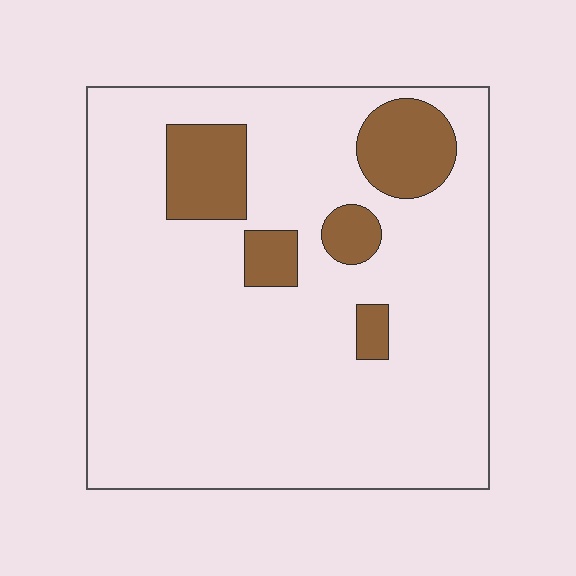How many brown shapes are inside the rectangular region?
5.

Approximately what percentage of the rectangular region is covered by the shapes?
Approximately 15%.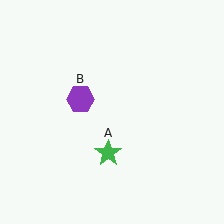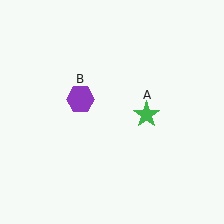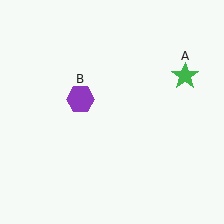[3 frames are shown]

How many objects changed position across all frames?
1 object changed position: green star (object A).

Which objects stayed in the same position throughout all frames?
Purple hexagon (object B) remained stationary.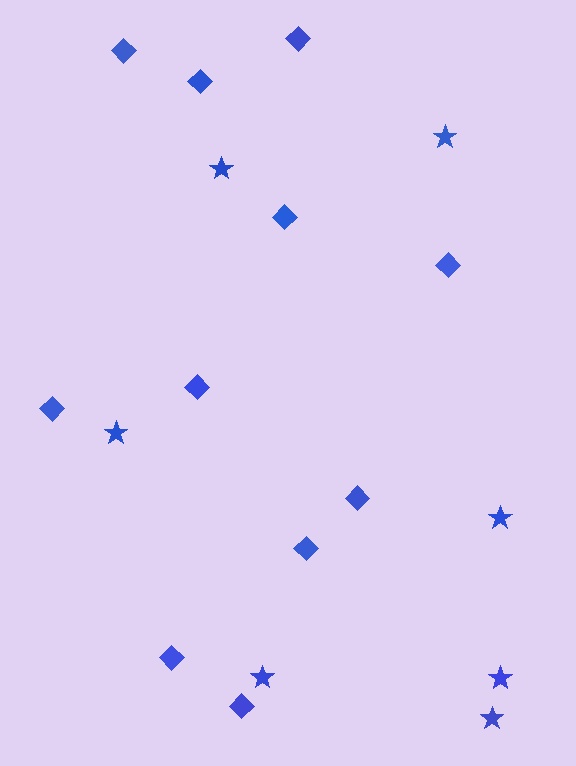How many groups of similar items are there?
There are 2 groups: one group of stars (7) and one group of diamonds (11).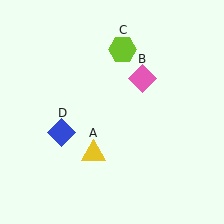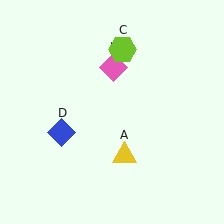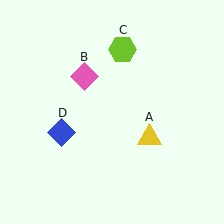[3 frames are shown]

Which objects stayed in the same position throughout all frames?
Lime hexagon (object C) and blue diamond (object D) remained stationary.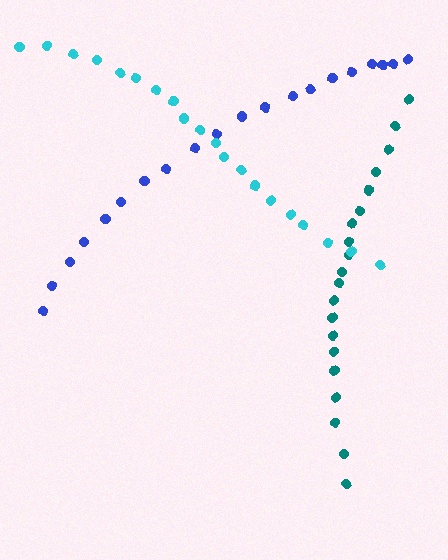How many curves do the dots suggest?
There are 3 distinct paths.